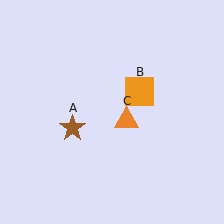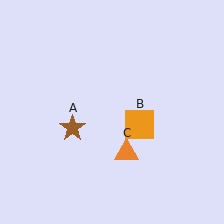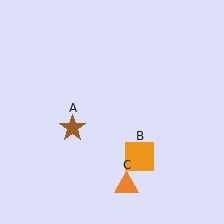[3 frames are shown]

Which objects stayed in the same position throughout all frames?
Brown star (object A) remained stationary.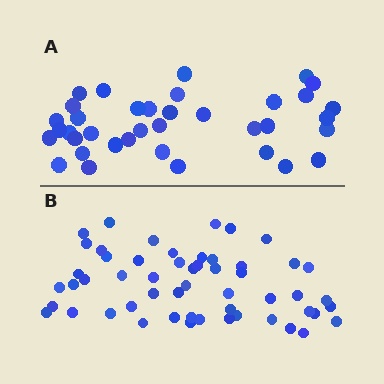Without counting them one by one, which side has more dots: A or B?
Region B (the bottom region) has more dots.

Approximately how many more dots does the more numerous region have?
Region B has approximately 15 more dots than region A.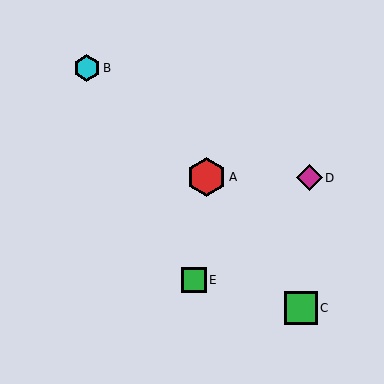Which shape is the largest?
The red hexagon (labeled A) is the largest.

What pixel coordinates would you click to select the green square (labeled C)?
Click at (301, 308) to select the green square C.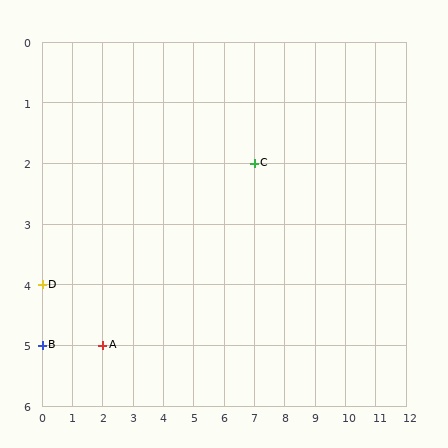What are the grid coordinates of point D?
Point D is at grid coordinates (0, 4).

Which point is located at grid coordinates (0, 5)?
Point B is at (0, 5).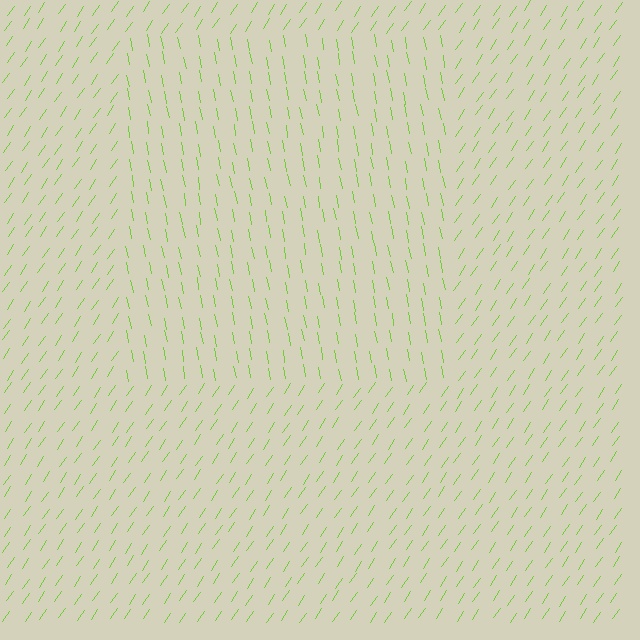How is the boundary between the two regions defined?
The boundary is defined purely by a change in line orientation (approximately 45 degrees difference). All lines are the same color and thickness.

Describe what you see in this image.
The image is filled with small lime line segments. A rectangle region in the image has lines oriented differently from the surrounding lines, creating a visible texture boundary.